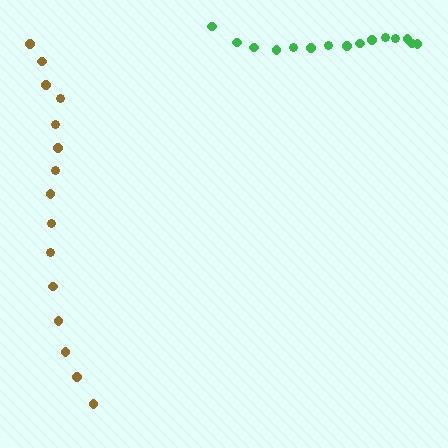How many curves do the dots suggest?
There are 2 distinct paths.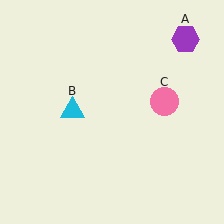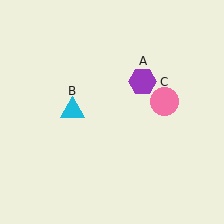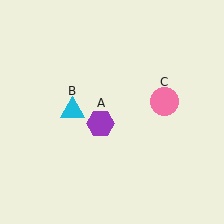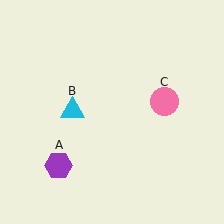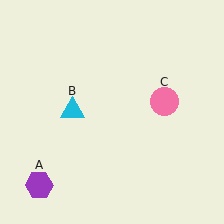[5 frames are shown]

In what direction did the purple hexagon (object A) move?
The purple hexagon (object A) moved down and to the left.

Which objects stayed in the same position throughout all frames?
Cyan triangle (object B) and pink circle (object C) remained stationary.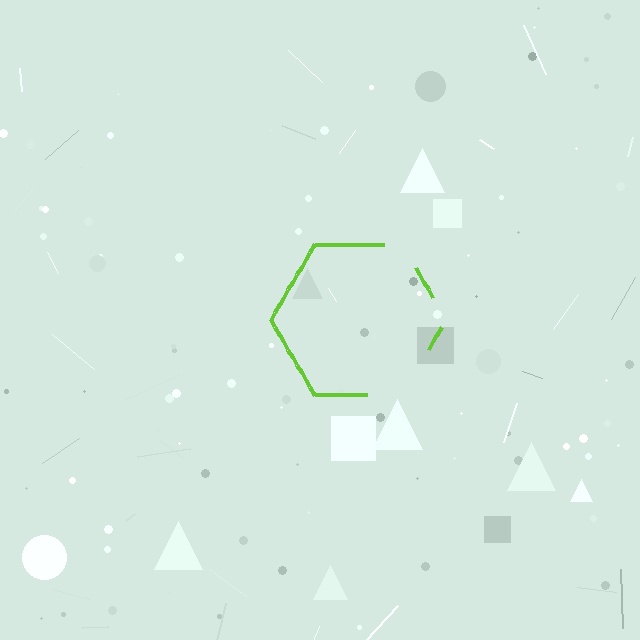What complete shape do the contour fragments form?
The contour fragments form a hexagon.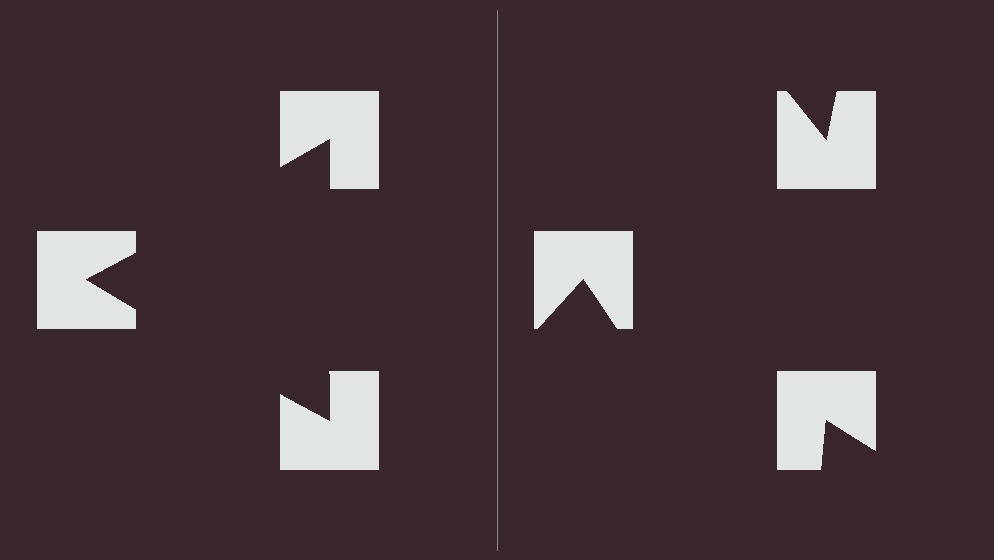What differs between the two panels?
The notched squares are positioned identically on both sides; only the wedge orientations differ. On the left they align to a triangle; on the right they are misaligned.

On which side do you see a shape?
An illusory triangle appears on the left side. On the right side the wedge cuts are rotated, so no coherent shape forms.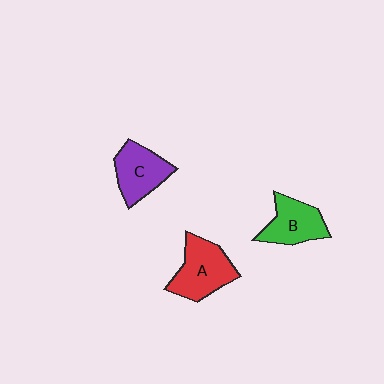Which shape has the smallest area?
Shape B (green).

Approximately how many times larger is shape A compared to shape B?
Approximately 1.2 times.